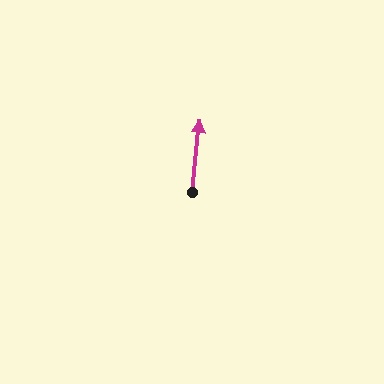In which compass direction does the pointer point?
North.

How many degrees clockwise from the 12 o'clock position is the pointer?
Approximately 6 degrees.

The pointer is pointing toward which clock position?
Roughly 12 o'clock.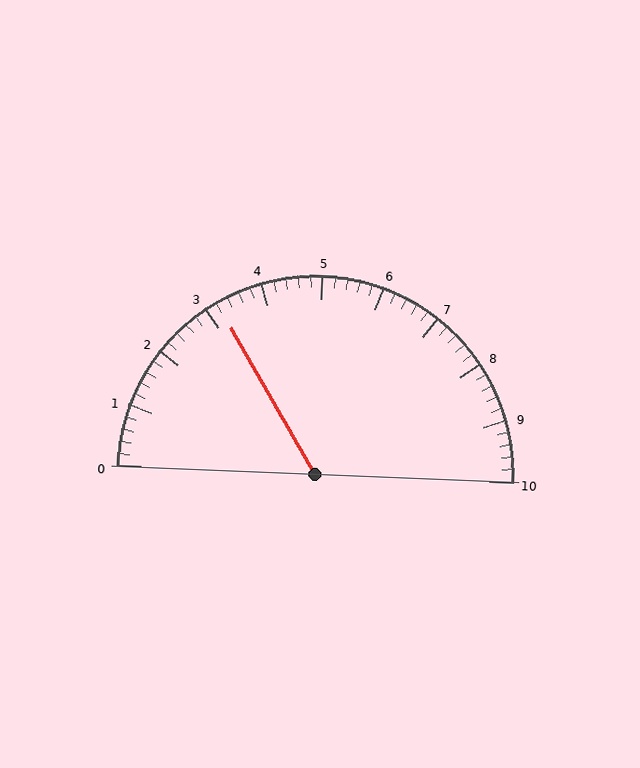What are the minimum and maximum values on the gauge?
The gauge ranges from 0 to 10.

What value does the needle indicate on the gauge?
The needle indicates approximately 3.2.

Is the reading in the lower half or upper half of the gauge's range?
The reading is in the lower half of the range (0 to 10).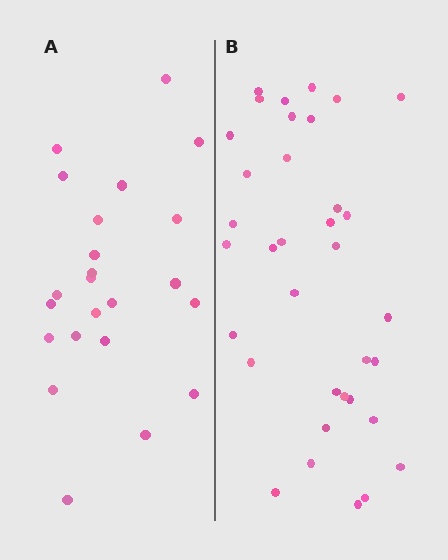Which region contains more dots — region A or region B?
Region B (the right region) has more dots.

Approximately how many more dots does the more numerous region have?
Region B has roughly 12 or so more dots than region A.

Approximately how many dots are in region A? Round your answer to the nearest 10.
About 20 dots. (The exact count is 23, which rounds to 20.)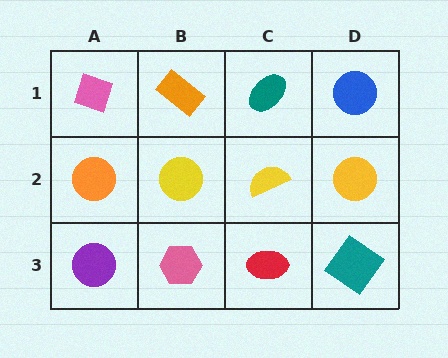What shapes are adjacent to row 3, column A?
An orange circle (row 2, column A), a pink hexagon (row 3, column B).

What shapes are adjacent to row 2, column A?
A pink diamond (row 1, column A), a purple circle (row 3, column A), a yellow circle (row 2, column B).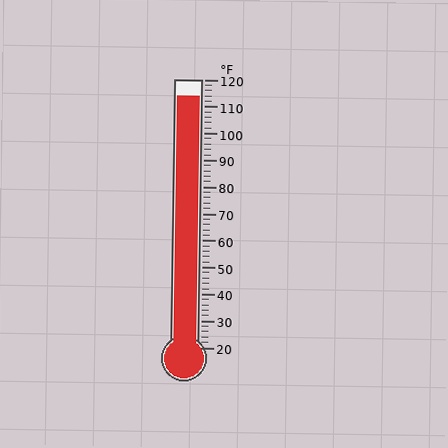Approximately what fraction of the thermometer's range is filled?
The thermometer is filled to approximately 95% of its range.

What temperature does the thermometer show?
The thermometer shows approximately 114°F.